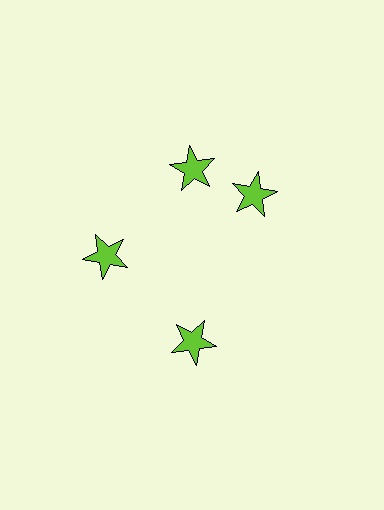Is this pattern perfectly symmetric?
No. The 4 lime stars are arranged in a ring, but one element near the 3 o'clock position is rotated out of alignment along the ring, breaking the 4-fold rotational symmetry.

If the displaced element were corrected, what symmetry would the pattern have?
It would have 4-fold rotational symmetry — the pattern would map onto itself every 90 degrees.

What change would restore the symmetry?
The symmetry would be restored by rotating it back into even spacing with its neighbors so that all 4 stars sit at equal angles and equal distance from the center.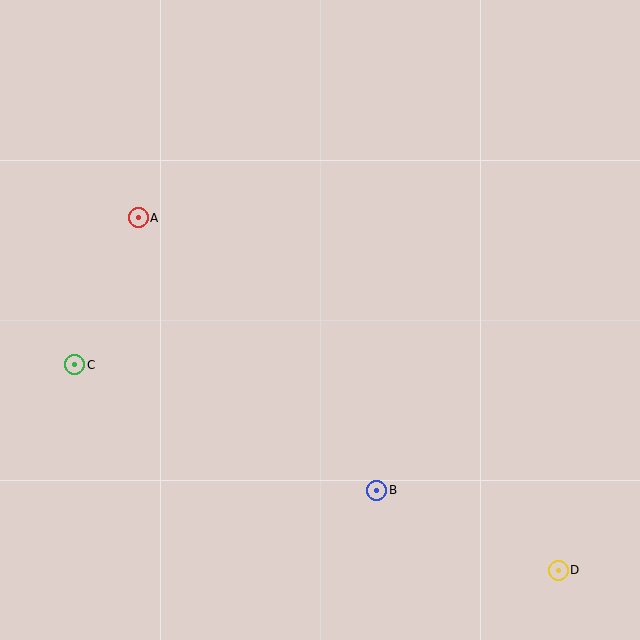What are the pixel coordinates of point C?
Point C is at (75, 365).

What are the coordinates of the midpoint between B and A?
The midpoint between B and A is at (258, 354).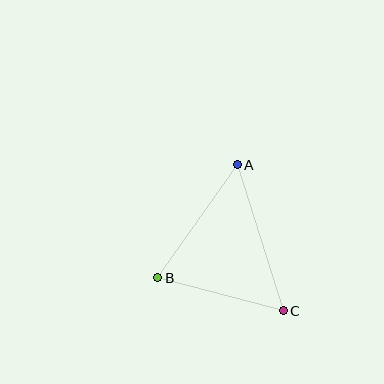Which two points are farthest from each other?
Points A and C are farthest from each other.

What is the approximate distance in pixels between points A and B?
The distance between A and B is approximately 138 pixels.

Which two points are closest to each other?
Points B and C are closest to each other.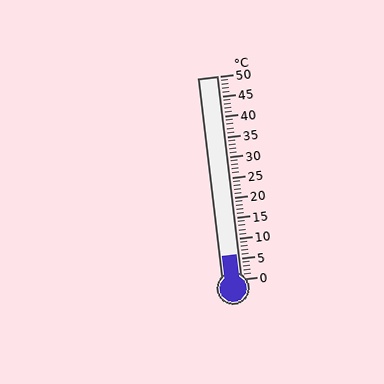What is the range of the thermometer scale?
The thermometer scale ranges from 0°C to 50°C.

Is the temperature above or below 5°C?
The temperature is above 5°C.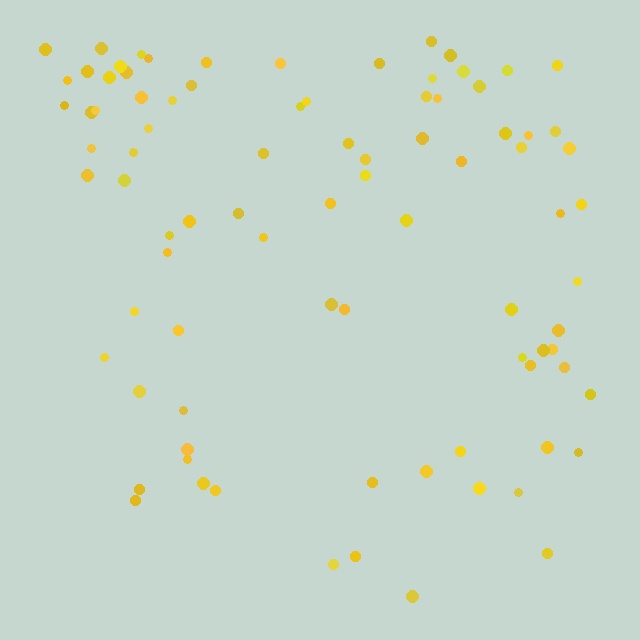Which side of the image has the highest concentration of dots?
The top.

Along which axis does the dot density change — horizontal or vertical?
Vertical.